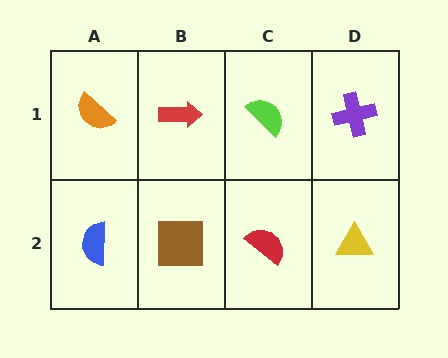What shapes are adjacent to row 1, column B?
A brown square (row 2, column B), an orange semicircle (row 1, column A), a lime semicircle (row 1, column C).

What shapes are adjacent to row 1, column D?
A yellow triangle (row 2, column D), a lime semicircle (row 1, column C).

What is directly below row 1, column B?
A brown square.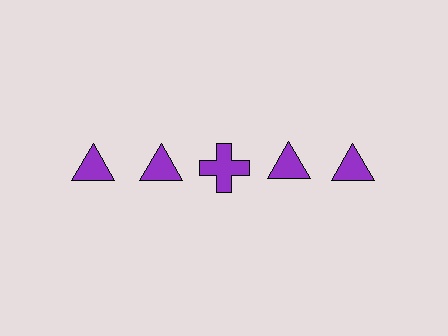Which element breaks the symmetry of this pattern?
The purple cross in the top row, center column breaks the symmetry. All other shapes are purple triangles.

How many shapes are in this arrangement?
There are 5 shapes arranged in a grid pattern.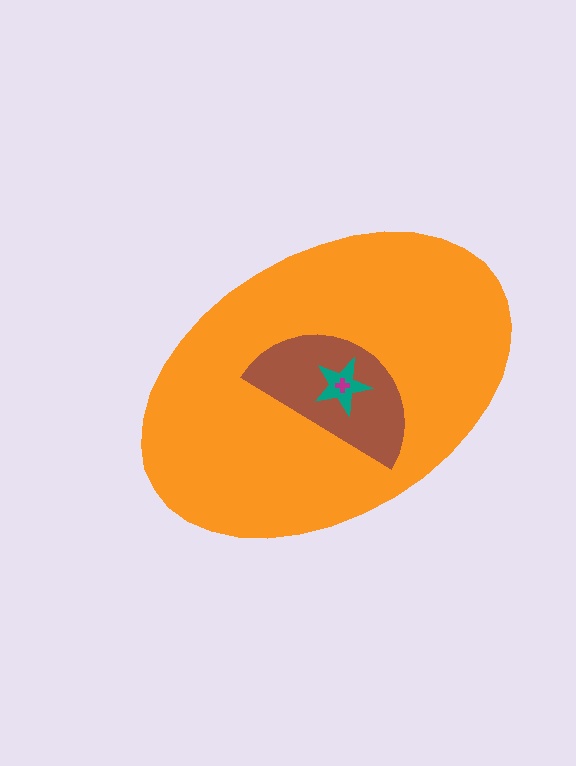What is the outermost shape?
The orange ellipse.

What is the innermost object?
The magenta cross.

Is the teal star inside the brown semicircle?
Yes.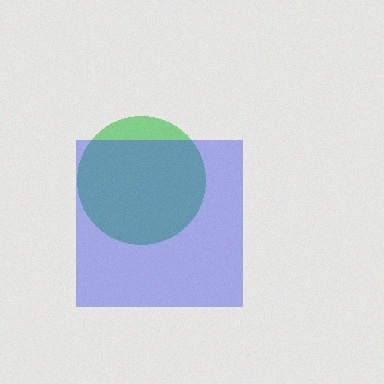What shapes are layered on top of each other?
The layered shapes are: a green circle, a blue square.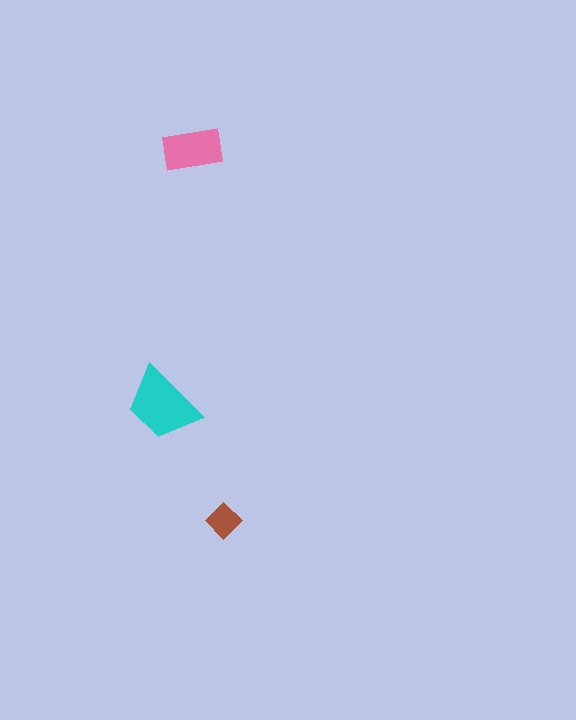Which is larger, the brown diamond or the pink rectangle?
The pink rectangle.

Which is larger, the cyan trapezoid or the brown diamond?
The cyan trapezoid.